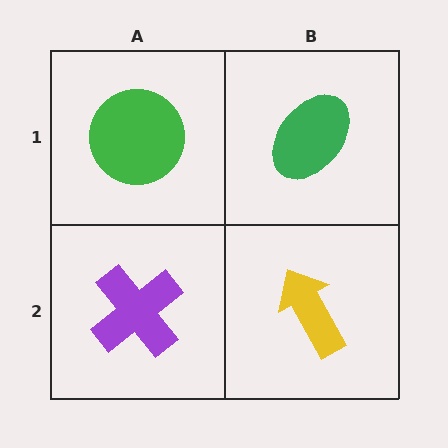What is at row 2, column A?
A purple cross.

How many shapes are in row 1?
2 shapes.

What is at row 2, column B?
A yellow arrow.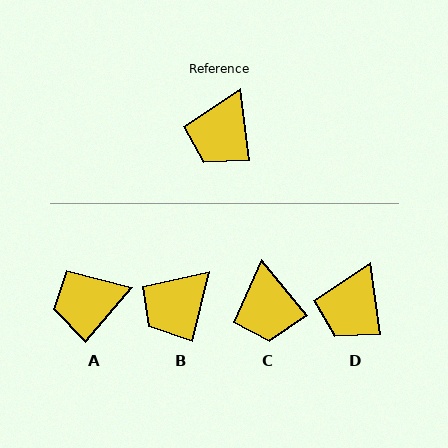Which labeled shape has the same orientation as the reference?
D.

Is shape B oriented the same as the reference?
No, it is off by about 21 degrees.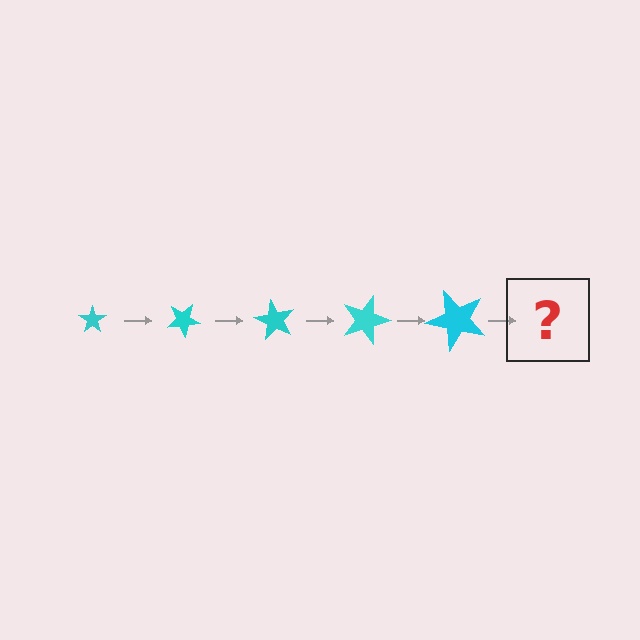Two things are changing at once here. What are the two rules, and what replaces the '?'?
The two rules are that the star grows larger each step and it rotates 30 degrees each step. The '?' should be a star, larger than the previous one and rotated 150 degrees from the start.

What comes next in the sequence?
The next element should be a star, larger than the previous one and rotated 150 degrees from the start.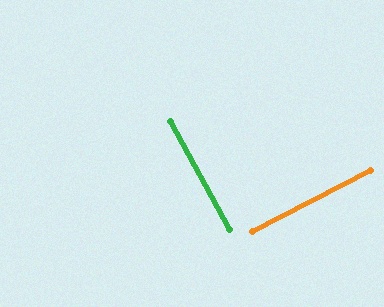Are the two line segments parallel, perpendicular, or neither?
Perpendicular — they meet at approximately 89°.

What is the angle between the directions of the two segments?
Approximately 89 degrees.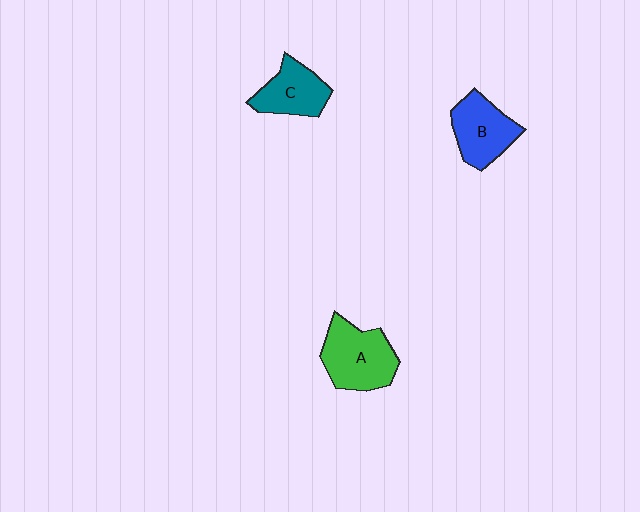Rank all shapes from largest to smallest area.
From largest to smallest: A (green), B (blue), C (teal).